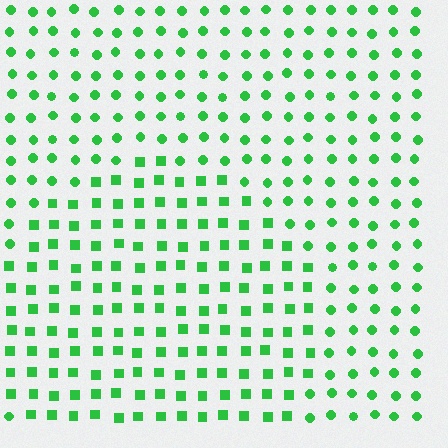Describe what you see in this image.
The image is filled with small green elements arranged in a uniform grid. A circle-shaped region contains squares, while the surrounding area contains circles. The boundary is defined purely by the change in element shape.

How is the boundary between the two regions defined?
The boundary is defined by a change in element shape: squares inside vs. circles outside. All elements share the same color and spacing.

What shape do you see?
I see a circle.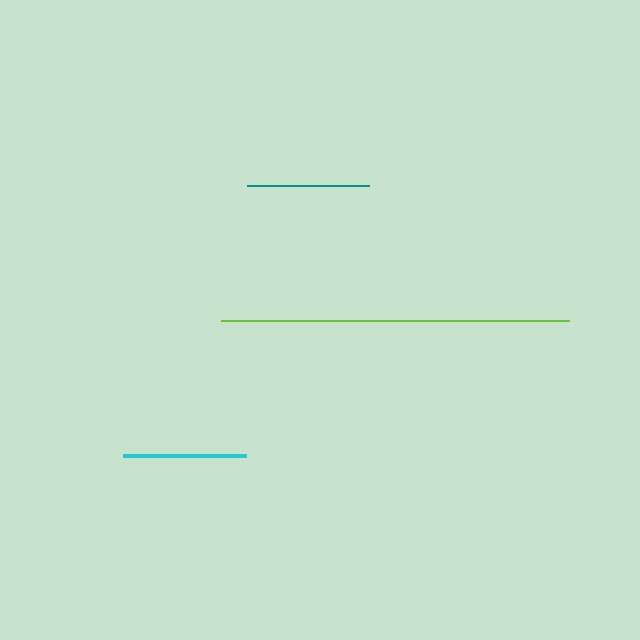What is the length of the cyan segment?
The cyan segment is approximately 123 pixels long.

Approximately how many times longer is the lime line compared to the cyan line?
The lime line is approximately 2.8 times the length of the cyan line.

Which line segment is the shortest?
The teal line is the shortest at approximately 122 pixels.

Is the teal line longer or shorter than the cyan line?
The cyan line is longer than the teal line.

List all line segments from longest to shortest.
From longest to shortest: lime, cyan, teal.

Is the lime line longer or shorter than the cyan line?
The lime line is longer than the cyan line.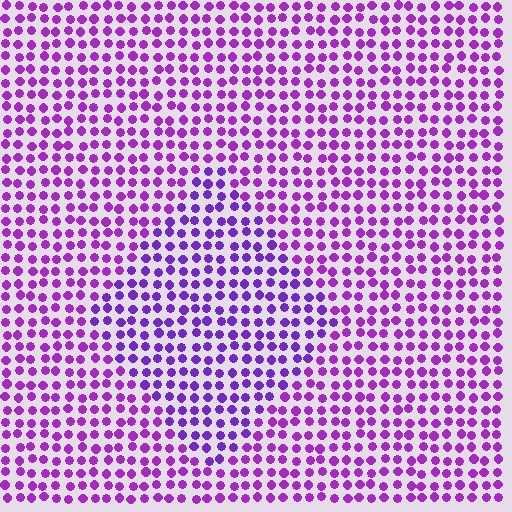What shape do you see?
I see a diamond.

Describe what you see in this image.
The image is filled with small purple elements in a uniform arrangement. A diamond-shaped region is visible where the elements are tinted to a slightly different hue, forming a subtle color boundary.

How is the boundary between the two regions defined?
The boundary is defined purely by a slight shift in hue (about 20 degrees). Spacing, size, and orientation are identical on both sides.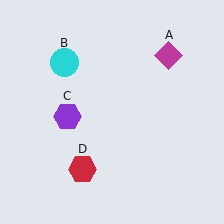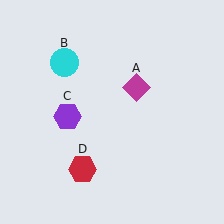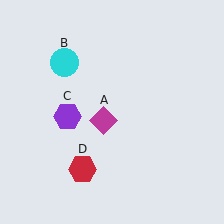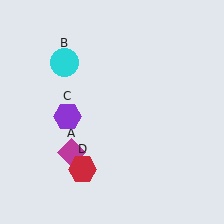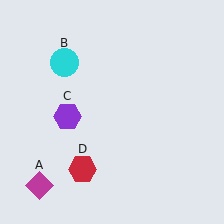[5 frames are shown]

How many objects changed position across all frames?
1 object changed position: magenta diamond (object A).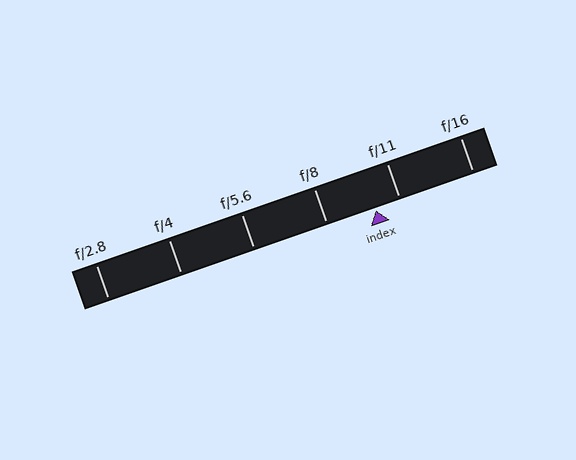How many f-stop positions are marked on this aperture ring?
There are 6 f-stop positions marked.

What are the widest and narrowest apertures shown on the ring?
The widest aperture shown is f/2.8 and the narrowest is f/16.